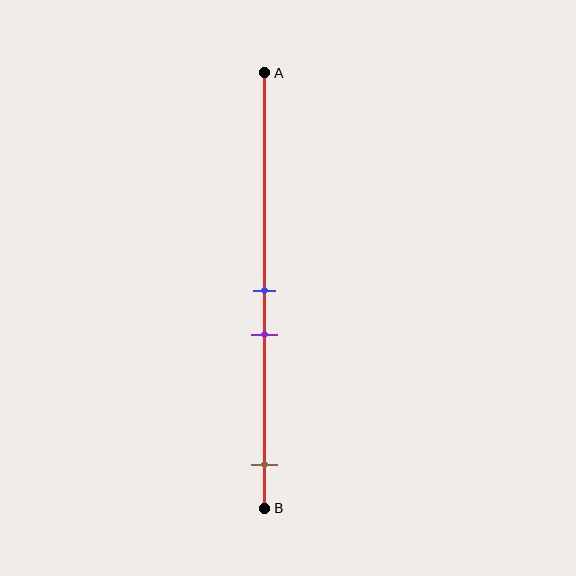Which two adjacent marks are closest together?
The blue and purple marks are the closest adjacent pair.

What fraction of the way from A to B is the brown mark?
The brown mark is approximately 90% (0.9) of the way from A to B.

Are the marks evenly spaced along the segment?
No, the marks are not evenly spaced.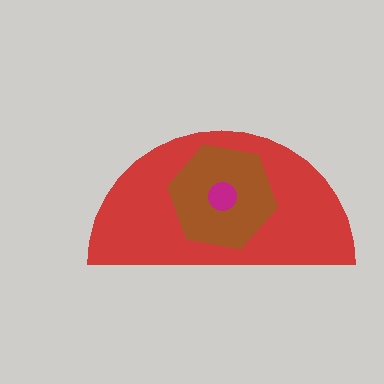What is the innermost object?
The magenta circle.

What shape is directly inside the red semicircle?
The brown hexagon.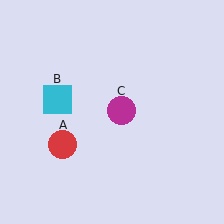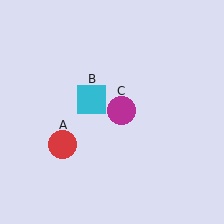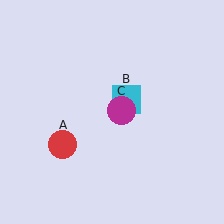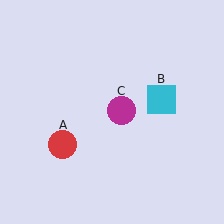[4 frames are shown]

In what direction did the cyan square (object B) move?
The cyan square (object B) moved right.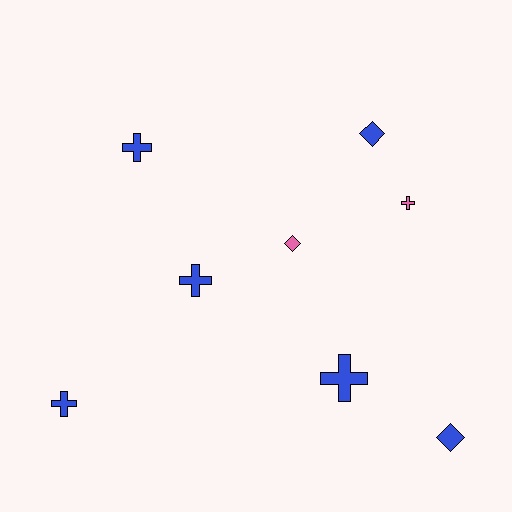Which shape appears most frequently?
Cross, with 5 objects.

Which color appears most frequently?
Blue, with 6 objects.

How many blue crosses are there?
There are 4 blue crosses.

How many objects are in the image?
There are 8 objects.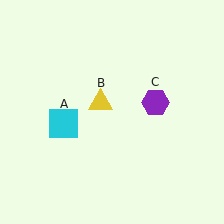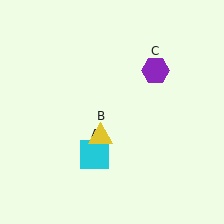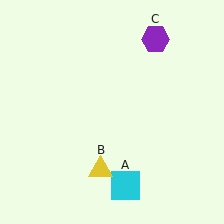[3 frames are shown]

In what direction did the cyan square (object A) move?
The cyan square (object A) moved down and to the right.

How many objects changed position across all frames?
3 objects changed position: cyan square (object A), yellow triangle (object B), purple hexagon (object C).